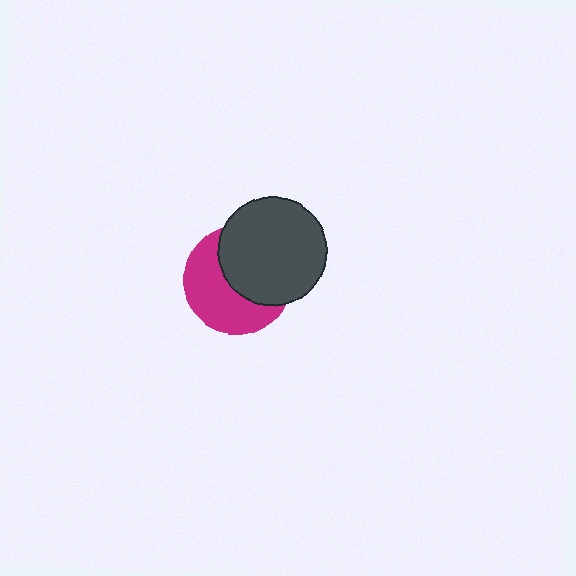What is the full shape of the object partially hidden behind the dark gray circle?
The partially hidden object is a magenta circle.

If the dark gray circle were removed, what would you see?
You would see the complete magenta circle.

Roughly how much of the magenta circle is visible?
About half of it is visible (roughly 51%).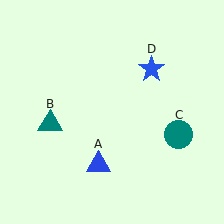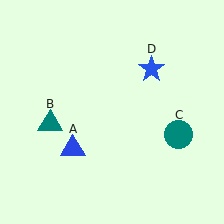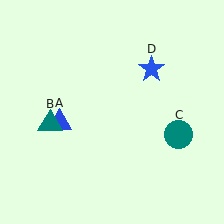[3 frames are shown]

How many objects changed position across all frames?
1 object changed position: blue triangle (object A).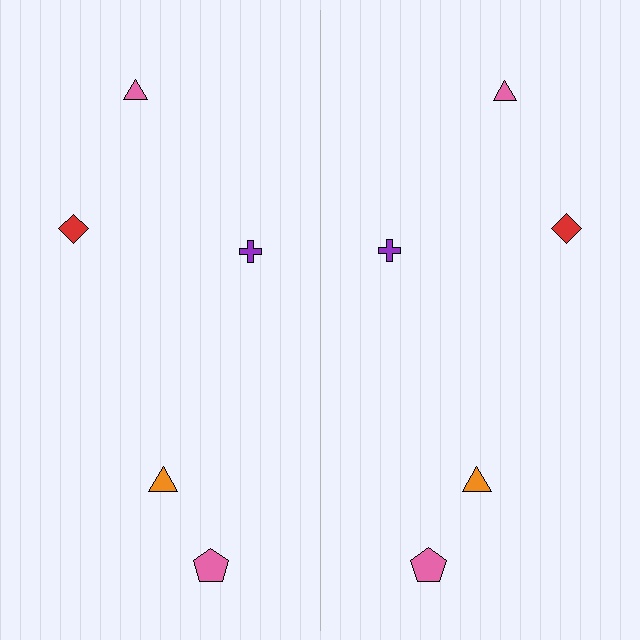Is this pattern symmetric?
Yes, this pattern has bilateral (reflection) symmetry.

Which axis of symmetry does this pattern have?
The pattern has a vertical axis of symmetry running through the center of the image.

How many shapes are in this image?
There are 10 shapes in this image.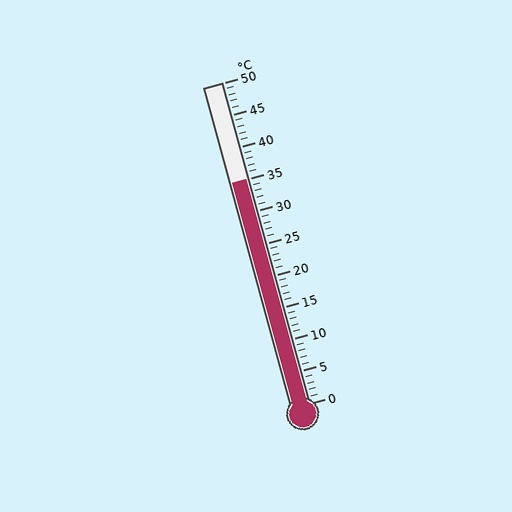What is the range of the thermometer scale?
The thermometer scale ranges from 0°C to 50°C.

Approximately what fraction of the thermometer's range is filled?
The thermometer is filled to approximately 70% of its range.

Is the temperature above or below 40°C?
The temperature is below 40°C.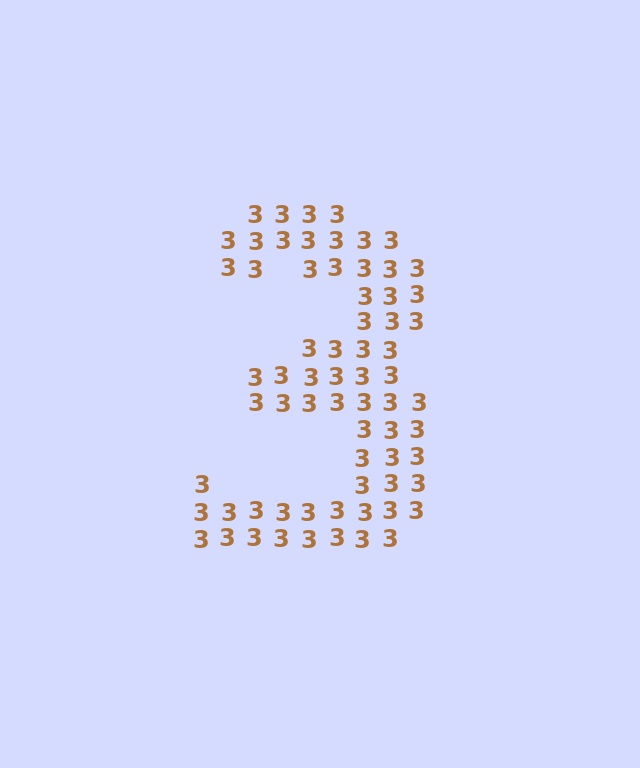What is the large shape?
The large shape is the digit 3.